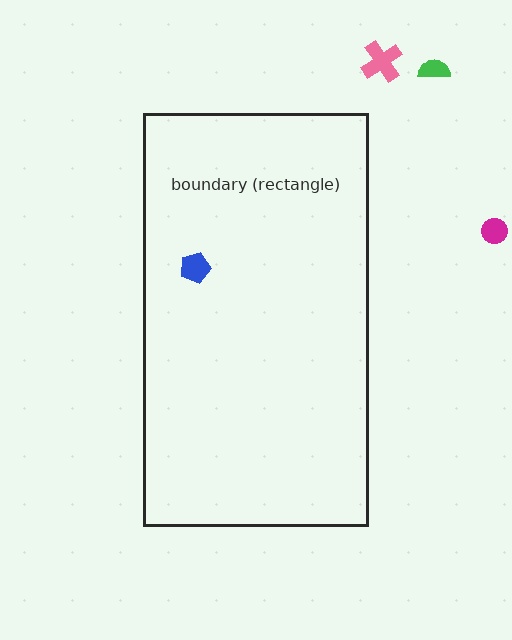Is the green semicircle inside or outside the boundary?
Outside.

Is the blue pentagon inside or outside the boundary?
Inside.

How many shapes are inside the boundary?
1 inside, 3 outside.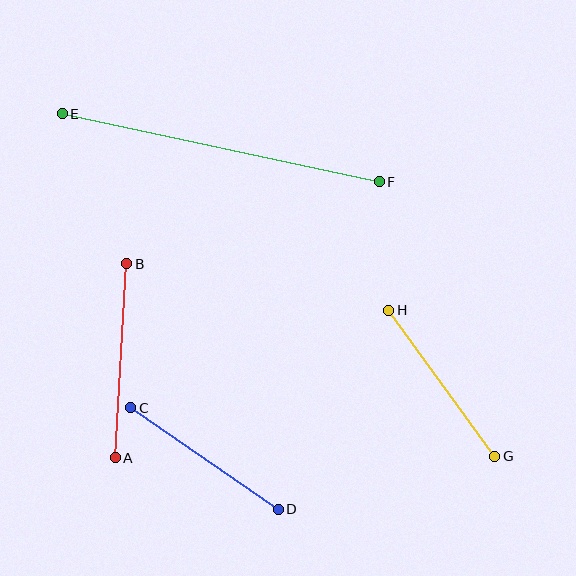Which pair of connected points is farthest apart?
Points E and F are farthest apart.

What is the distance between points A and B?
The distance is approximately 194 pixels.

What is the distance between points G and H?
The distance is approximately 180 pixels.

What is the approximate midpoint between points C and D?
The midpoint is at approximately (205, 459) pixels.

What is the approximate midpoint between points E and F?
The midpoint is at approximately (221, 148) pixels.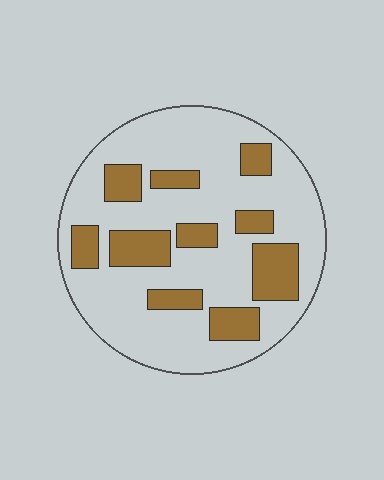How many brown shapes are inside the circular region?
10.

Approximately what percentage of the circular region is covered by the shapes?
Approximately 25%.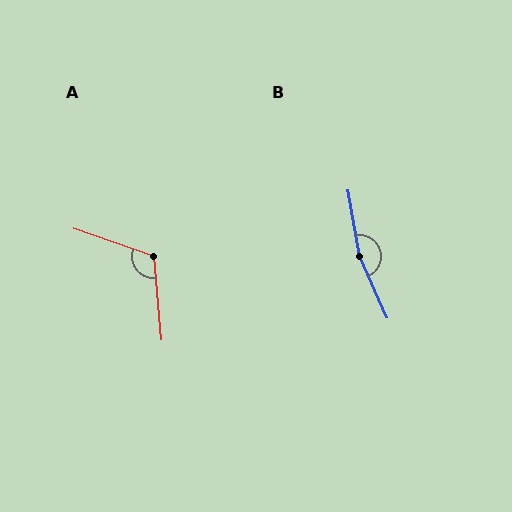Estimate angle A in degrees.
Approximately 114 degrees.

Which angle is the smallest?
A, at approximately 114 degrees.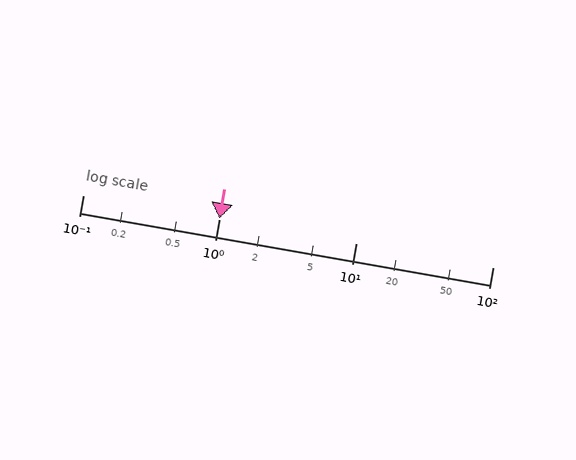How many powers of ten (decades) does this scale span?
The scale spans 3 decades, from 0.1 to 100.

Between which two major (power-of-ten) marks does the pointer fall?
The pointer is between 1 and 10.